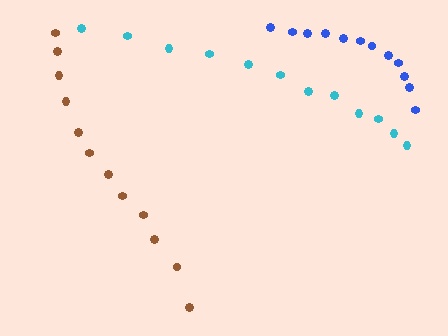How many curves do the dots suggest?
There are 3 distinct paths.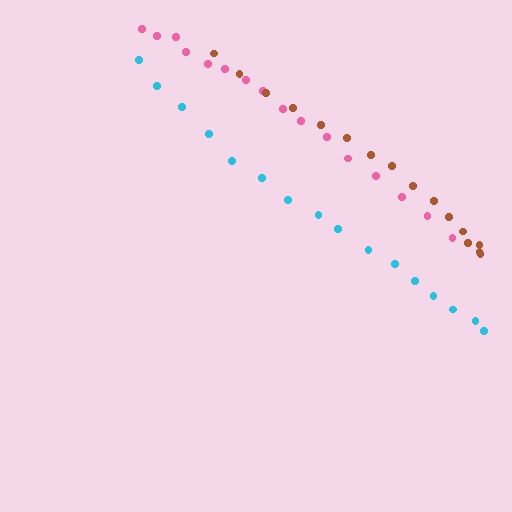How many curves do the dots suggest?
There are 3 distinct paths.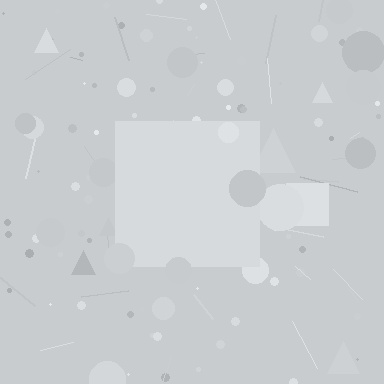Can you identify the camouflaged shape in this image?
The camouflaged shape is a square.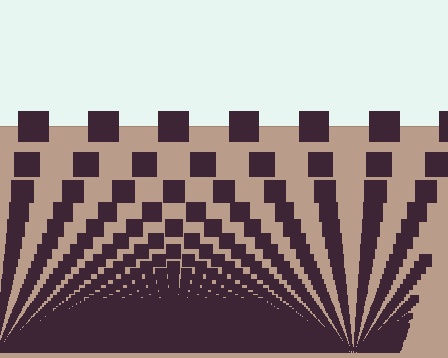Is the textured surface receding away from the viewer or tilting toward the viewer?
The surface appears to tilt toward the viewer. Texture elements get larger and sparser toward the top.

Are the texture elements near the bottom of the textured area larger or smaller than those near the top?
Smaller. The gradient is inverted — elements near the bottom are smaller and denser.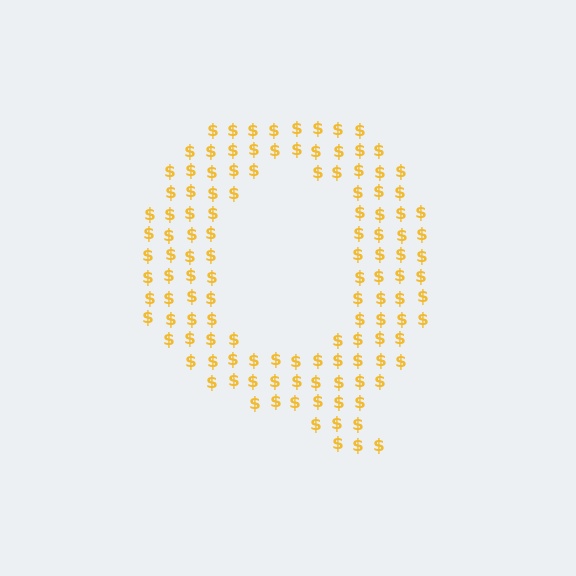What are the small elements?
The small elements are dollar signs.